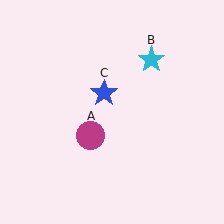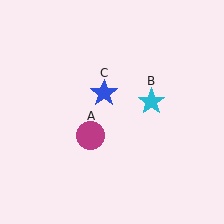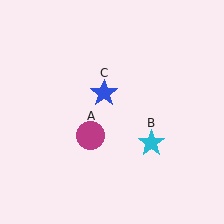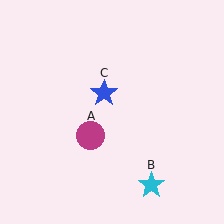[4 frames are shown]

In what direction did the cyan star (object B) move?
The cyan star (object B) moved down.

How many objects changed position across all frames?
1 object changed position: cyan star (object B).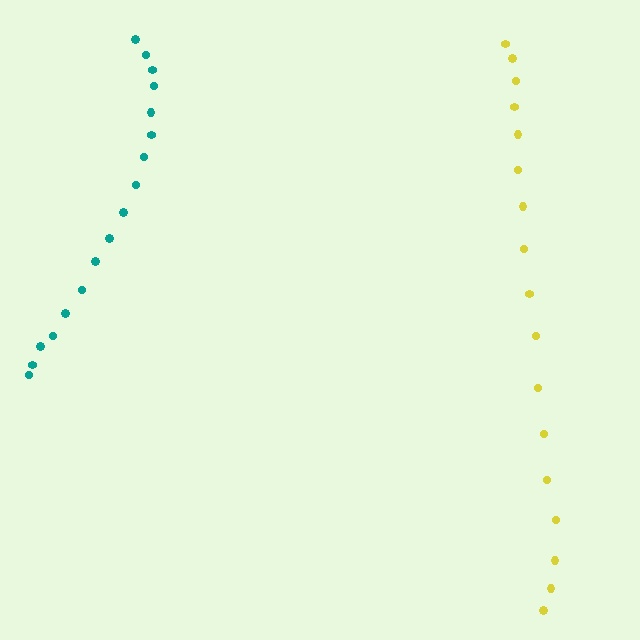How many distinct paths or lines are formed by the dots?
There are 2 distinct paths.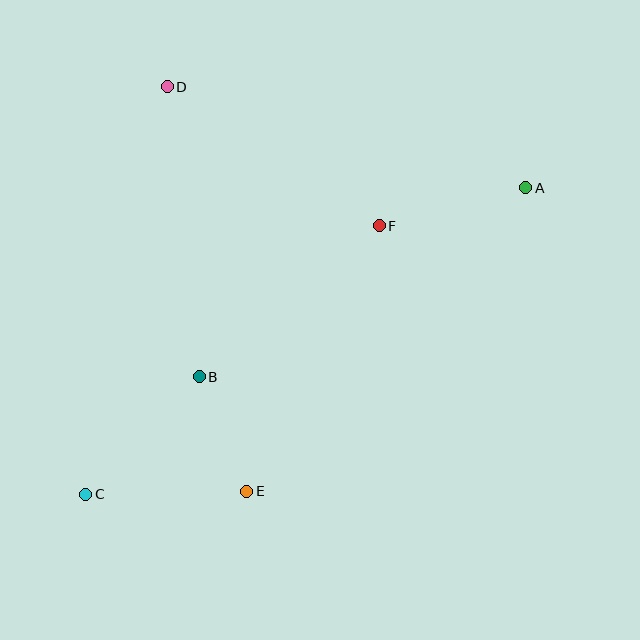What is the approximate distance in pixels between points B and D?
The distance between B and D is approximately 292 pixels.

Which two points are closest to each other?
Points B and E are closest to each other.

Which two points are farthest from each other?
Points A and C are farthest from each other.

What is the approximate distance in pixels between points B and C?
The distance between B and C is approximately 163 pixels.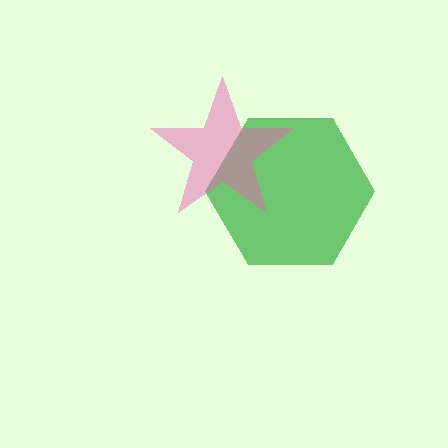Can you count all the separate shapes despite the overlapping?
Yes, there are 2 separate shapes.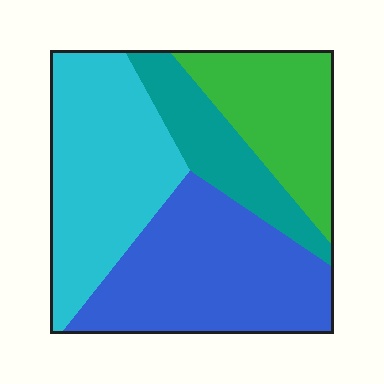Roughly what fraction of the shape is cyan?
Cyan covers about 30% of the shape.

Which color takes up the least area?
Teal, at roughly 15%.